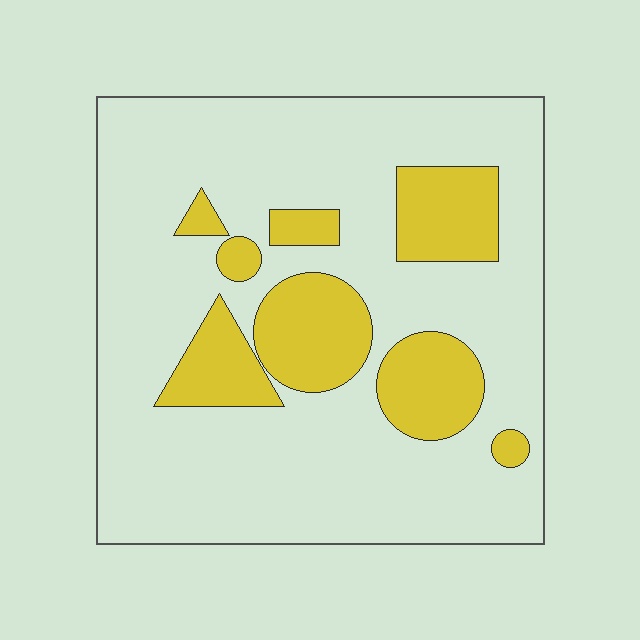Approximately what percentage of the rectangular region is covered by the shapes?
Approximately 20%.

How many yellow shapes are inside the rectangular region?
8.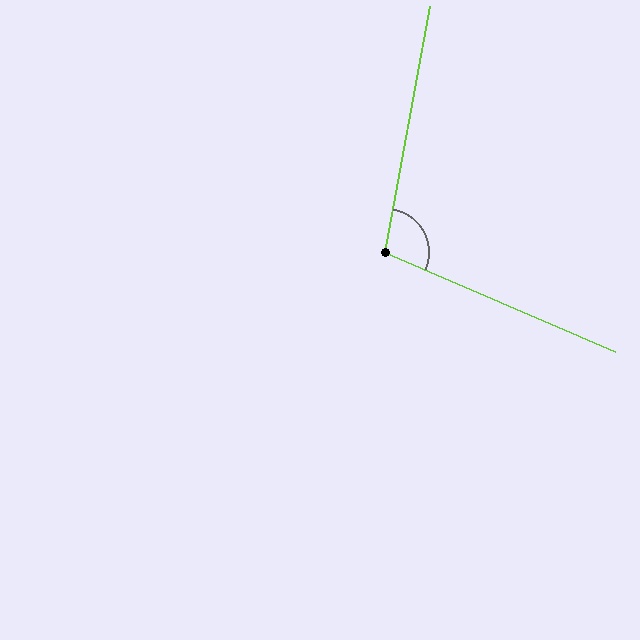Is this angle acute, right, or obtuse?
It is obtuse.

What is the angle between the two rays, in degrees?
Approximately 103 degrees.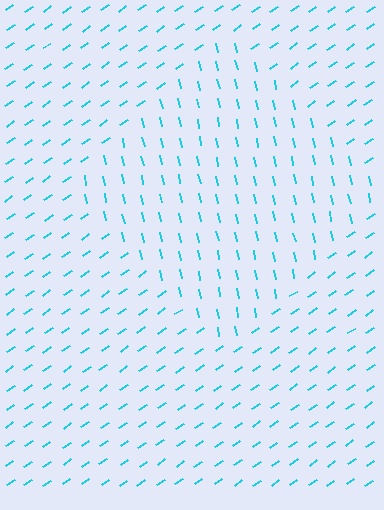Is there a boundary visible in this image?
Yes, there is a texture boundary formed by a change in line orientation.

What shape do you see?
I see a diamond.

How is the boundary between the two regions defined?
The boundary is defined purely by a change in line orientation (approximately 67 degrees difference). All lines are the same color and thickness.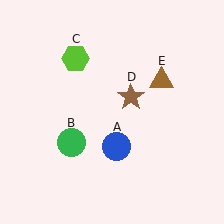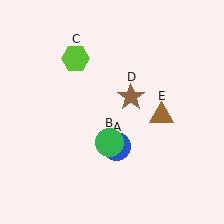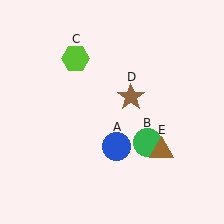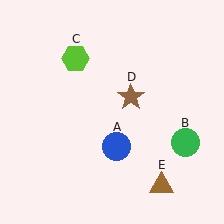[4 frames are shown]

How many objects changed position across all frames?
2 objects changed position: green circle (object B), brown triangle (object E).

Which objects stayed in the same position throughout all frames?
Blue circle (object A) and lime hexagon (object C) and brown star (object D) remained stationary.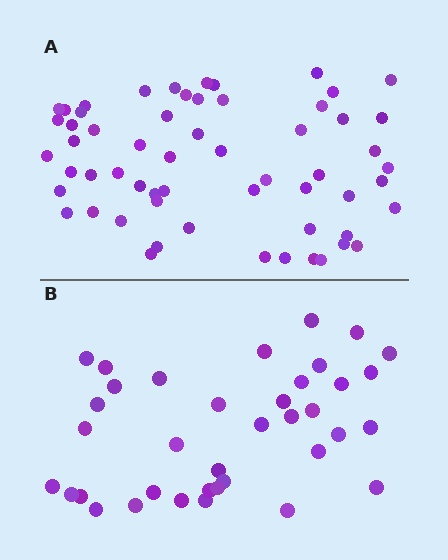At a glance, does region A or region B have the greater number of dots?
Region A (the top region) has more dots.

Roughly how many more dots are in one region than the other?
Region A has approximately 20 more dots than region B.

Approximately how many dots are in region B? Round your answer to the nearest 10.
About 40 dots. (The exact count is 37, which rounds to 40.)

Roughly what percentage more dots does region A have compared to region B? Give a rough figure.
About 60% more.